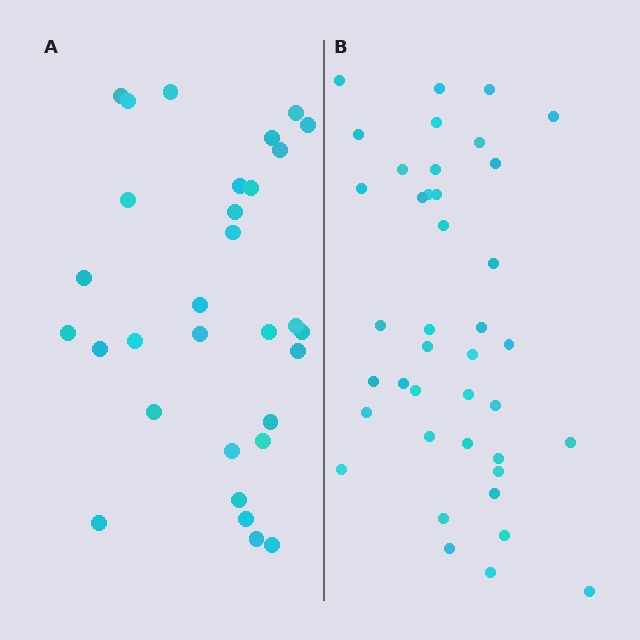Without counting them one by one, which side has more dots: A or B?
Region B (the right region) has more dots.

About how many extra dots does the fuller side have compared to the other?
Region B has roughly 8 or so more dots than region A.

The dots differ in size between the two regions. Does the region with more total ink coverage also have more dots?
No. Region A has more total ink coverage because its dots are larger, but region B actually contains more individual dots. Total area can be misleading — the number of items is what matters here.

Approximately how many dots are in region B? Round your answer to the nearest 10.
About 40 dots.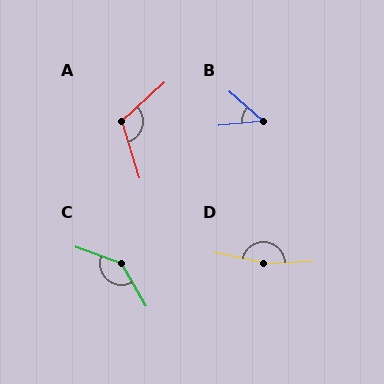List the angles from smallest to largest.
B (47°), A (115°), C (139°), D (165°).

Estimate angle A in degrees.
Approximately 115 degrees.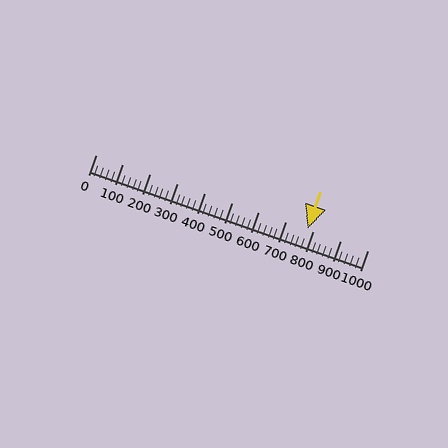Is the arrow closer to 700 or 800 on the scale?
The arrow is closer to 800.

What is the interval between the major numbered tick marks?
The major tick marks are spaced 100 units apart.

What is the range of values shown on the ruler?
The ruler shows values from 0 to 1000.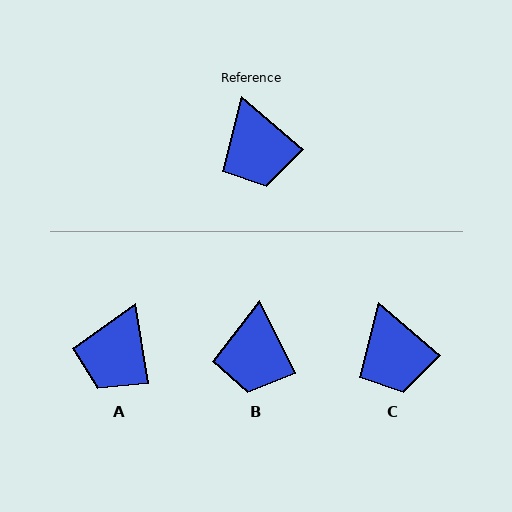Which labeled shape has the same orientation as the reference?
C.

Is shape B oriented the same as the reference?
No, it is off by about 23 degrees.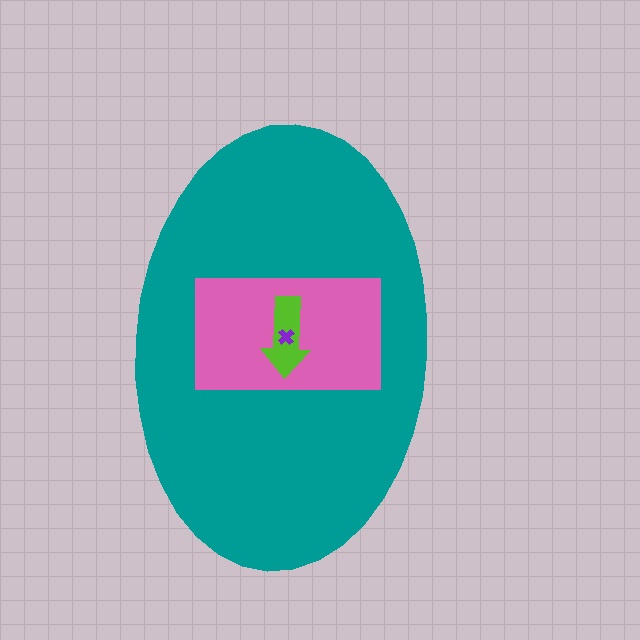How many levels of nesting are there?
4.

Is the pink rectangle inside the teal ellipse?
Yes.